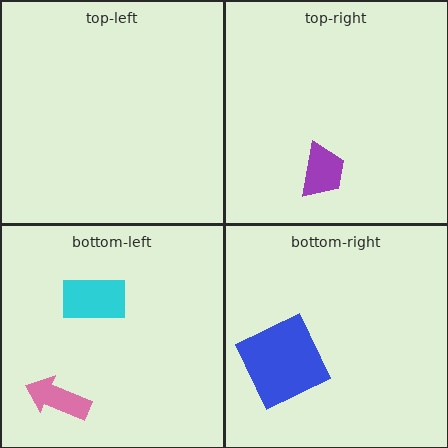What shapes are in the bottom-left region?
The cyan rectangle, the pink arrow.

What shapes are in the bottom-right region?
The blue square.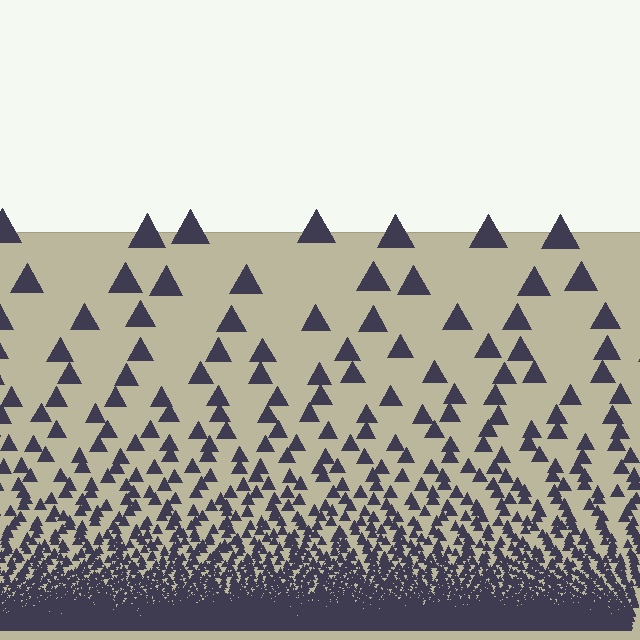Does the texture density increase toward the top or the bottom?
Density increases toward the bottom.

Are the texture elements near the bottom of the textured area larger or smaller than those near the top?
Smaller. The gradient is inverted — elements near the bottom are smaller and denser.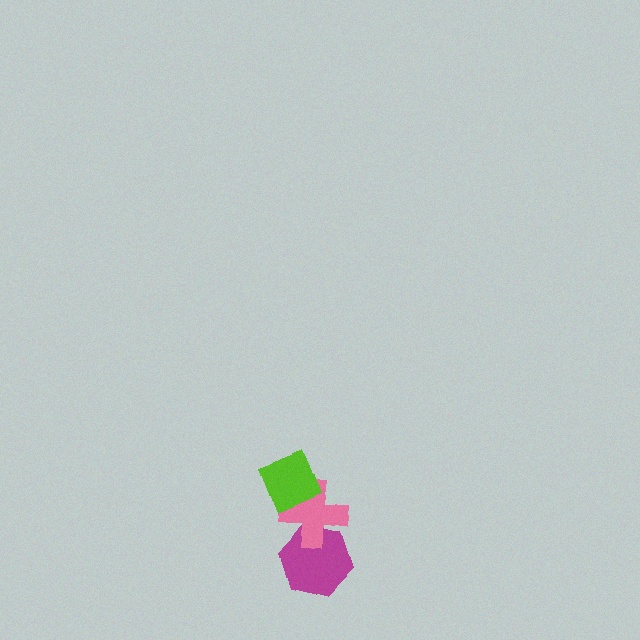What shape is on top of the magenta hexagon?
The pink cross is on top of the magenta hexagon.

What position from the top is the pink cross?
The pink cross is 2nd from the top.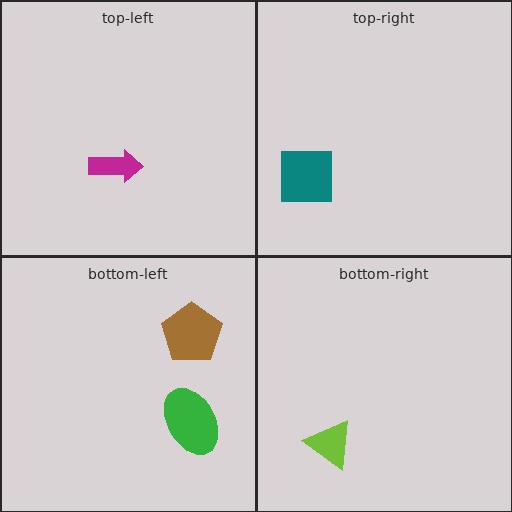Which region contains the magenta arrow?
The top-left region.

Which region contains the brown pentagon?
The bottom-left region.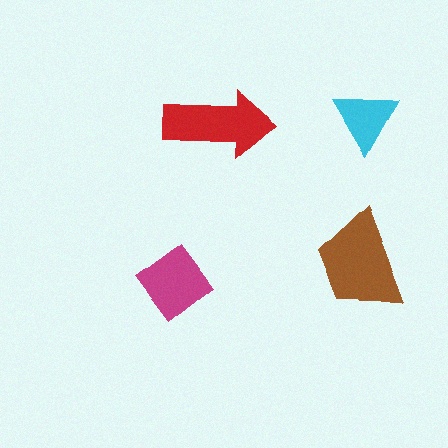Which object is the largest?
The brown trapezoid.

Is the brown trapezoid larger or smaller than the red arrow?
Larger.